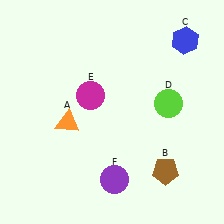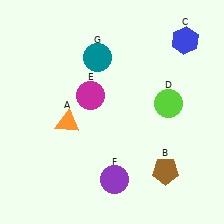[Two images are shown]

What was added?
A teal circle (G) was added in Image 2.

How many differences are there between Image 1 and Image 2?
There is 1 difference between the two images.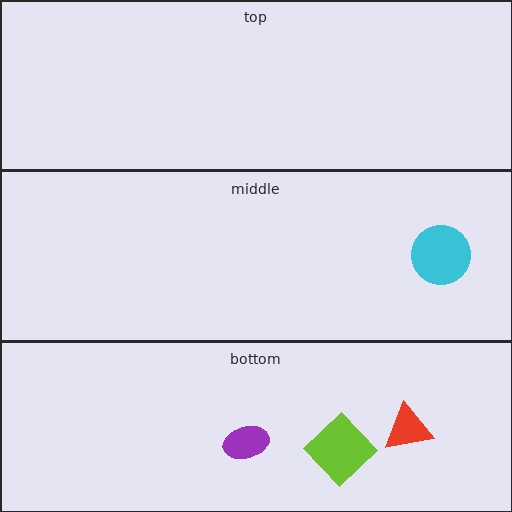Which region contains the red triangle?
The bottom region.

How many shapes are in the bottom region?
3.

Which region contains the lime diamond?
The bottom region.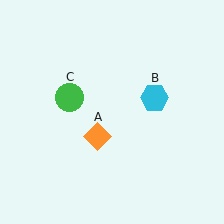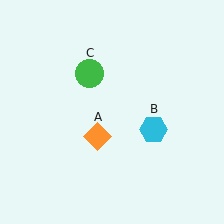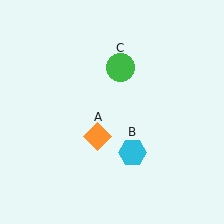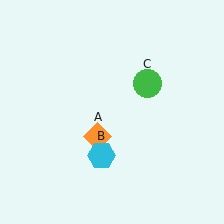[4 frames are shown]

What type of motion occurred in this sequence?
The cyan hexagon (object B), green circle (object C) rotated clockwise around the center of the scene.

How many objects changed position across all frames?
2 objects changed position: cyan hexagon (object B), green circle (object C).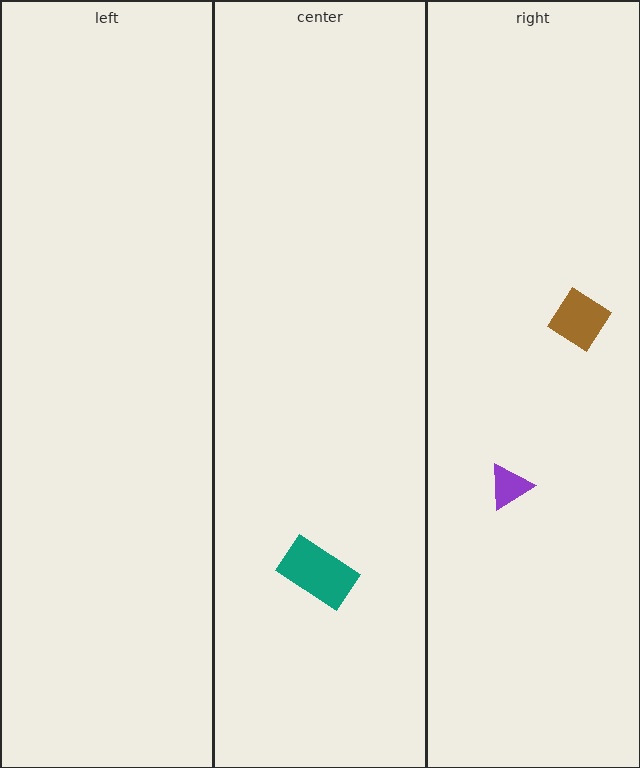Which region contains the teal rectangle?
The center region.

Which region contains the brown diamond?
The right region.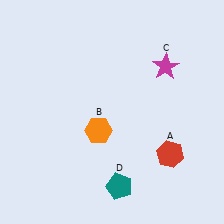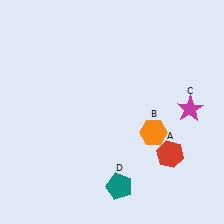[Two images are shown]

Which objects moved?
The objects that moved are: the orange hexagon (B), the magenta star (C).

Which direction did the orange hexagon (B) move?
The orange hexagon (B) moved right.